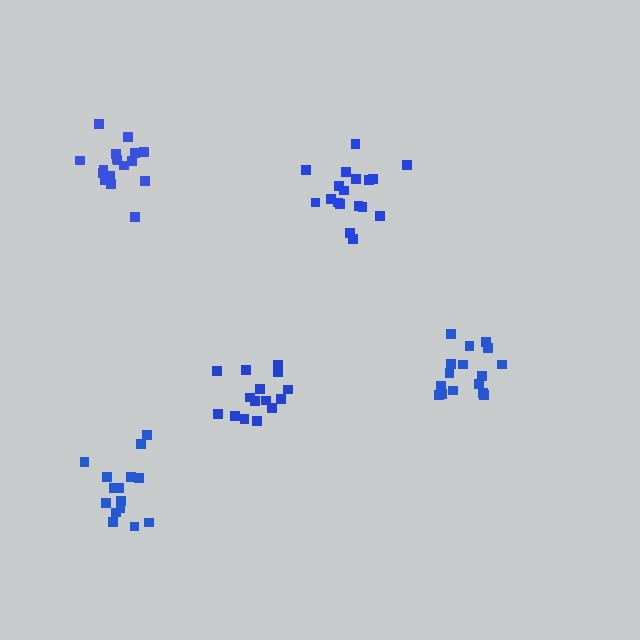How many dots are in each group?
Group 1: 18 dots, Group 2: 16 dots, Group 3: 17 dots, Group 4: 15 dots, Group 5: 15 dots (81 total).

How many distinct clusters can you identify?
There are 5 distinct clusters.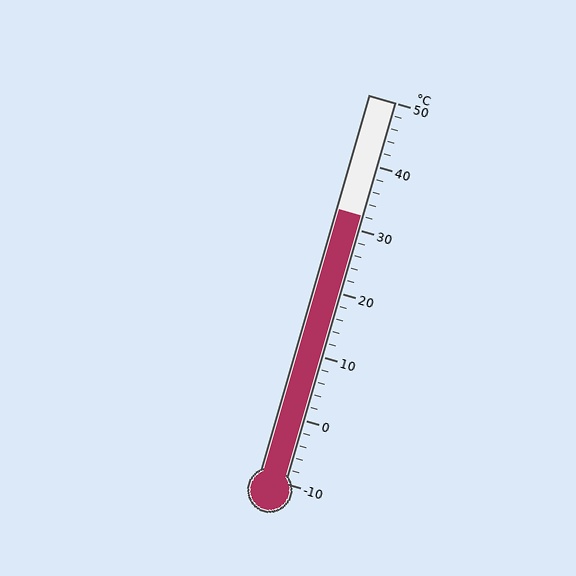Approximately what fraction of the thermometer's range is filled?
The thermometer is filled to approximately 70% of its range.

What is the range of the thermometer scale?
The thermometer scale ranges from -10°C to 50°C.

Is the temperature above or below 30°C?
The temperature is above 30°C.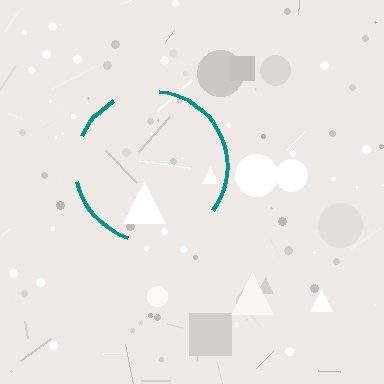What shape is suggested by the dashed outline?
The dashed outline suggests a circle.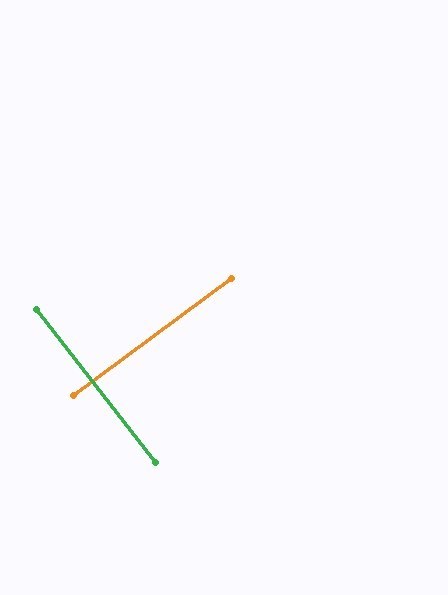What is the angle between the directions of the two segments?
Approximately 89 degrees.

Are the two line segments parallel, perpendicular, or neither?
Perpendicular — they meet at approximately 89°.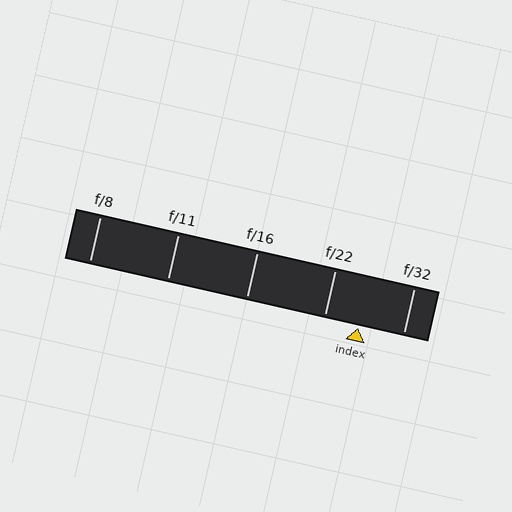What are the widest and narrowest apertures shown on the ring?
The widest aperture shown is f/8 and the narrowest is f/32.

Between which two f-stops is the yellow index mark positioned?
The index mark is between f/22 and f/32.